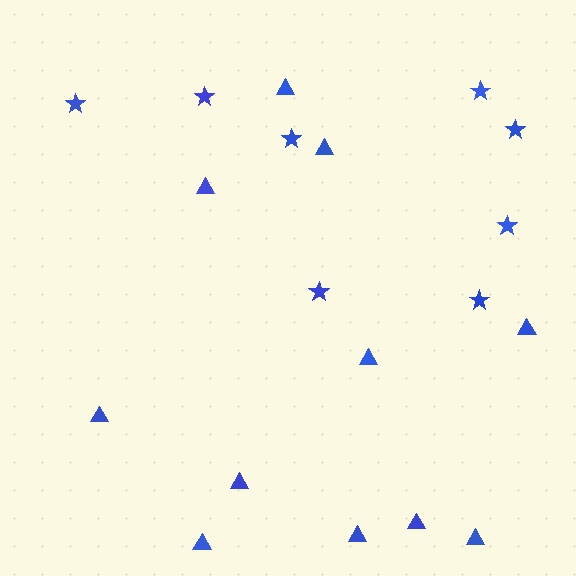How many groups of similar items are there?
There are 2 groups: one group of triangles (11) and one group of stars (8).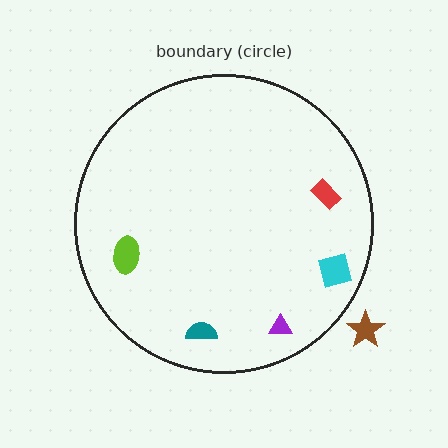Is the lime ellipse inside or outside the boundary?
Inside.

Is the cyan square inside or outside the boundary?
Inside.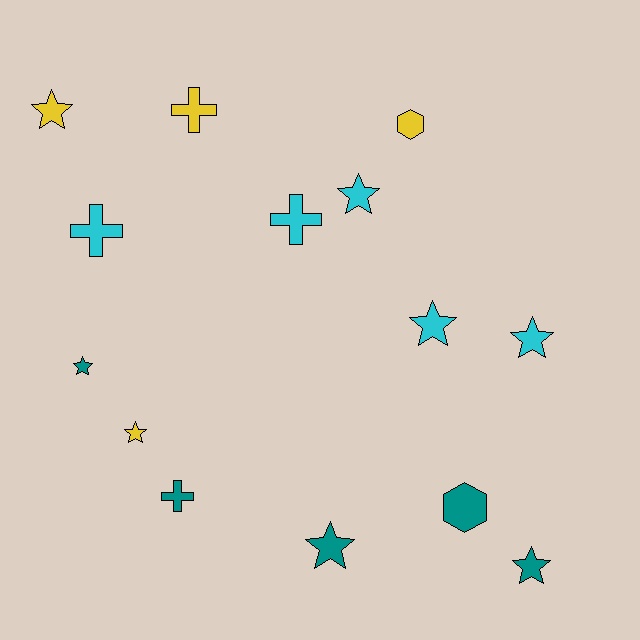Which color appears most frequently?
Teal, with 5 objects.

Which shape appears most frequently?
Star, with 8 objects.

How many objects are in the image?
There are 14 objects.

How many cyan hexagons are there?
There are no cyan hexagons.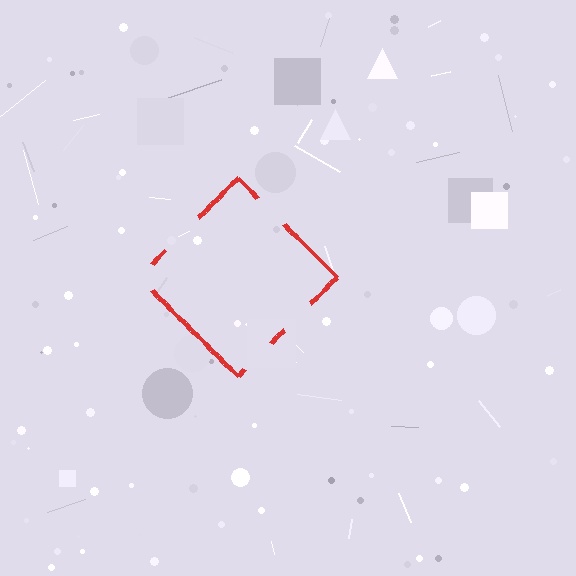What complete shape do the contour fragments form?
The contour fragments form a diamond.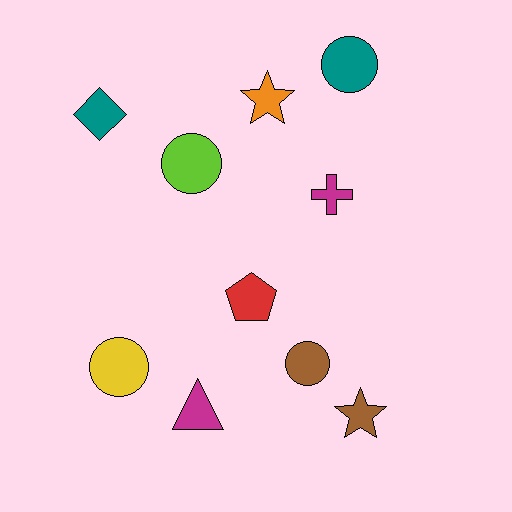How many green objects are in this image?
There are no green objects.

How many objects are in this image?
There are 10 objects.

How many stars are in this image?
There are 2 stars.